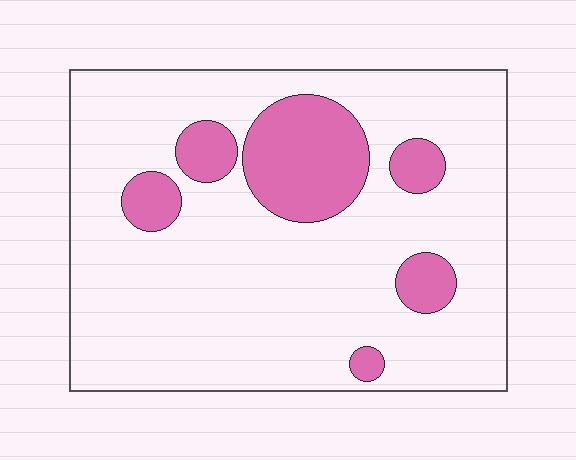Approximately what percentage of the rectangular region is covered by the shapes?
Approximately 20%.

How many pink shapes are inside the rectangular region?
6.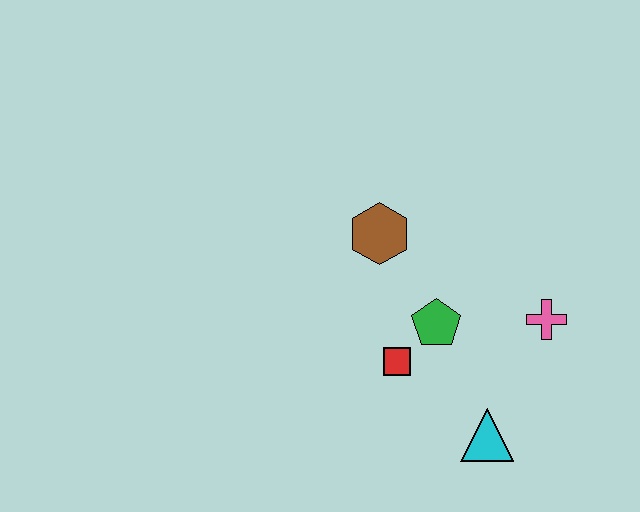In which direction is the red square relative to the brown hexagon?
The red square is below the brown hexagon.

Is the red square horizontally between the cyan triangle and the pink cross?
No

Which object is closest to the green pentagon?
The red square is closest to the green pentagon.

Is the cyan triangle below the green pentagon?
Yes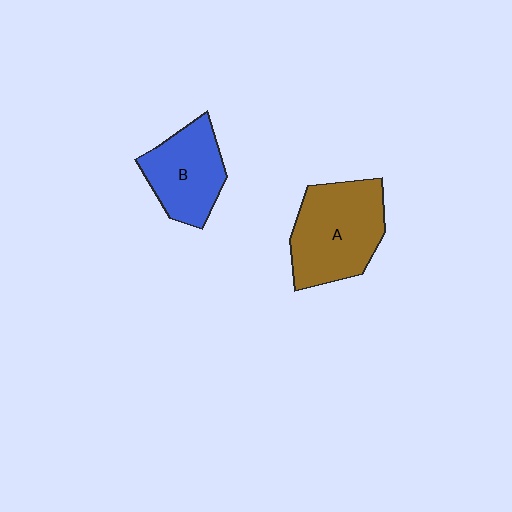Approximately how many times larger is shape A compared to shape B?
Approximately 1.3 times.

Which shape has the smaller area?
Shape B (blue).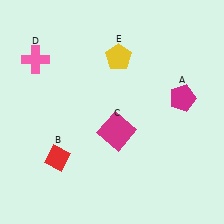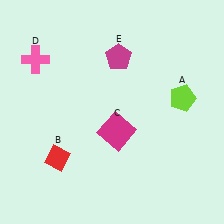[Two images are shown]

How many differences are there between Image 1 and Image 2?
There are 2 differences between the two images.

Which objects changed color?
A changed from magenta to lime. E changed from yellow to magenta.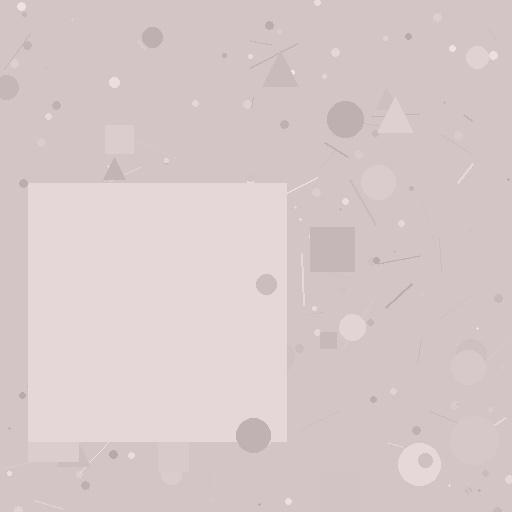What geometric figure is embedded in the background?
A square is embedded in the background.